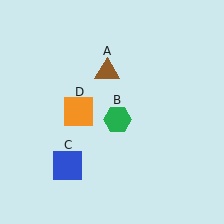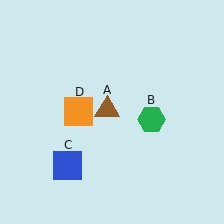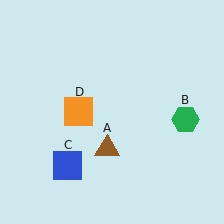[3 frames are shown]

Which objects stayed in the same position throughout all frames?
Blue square (object C) and orange square (object D) remained stationary.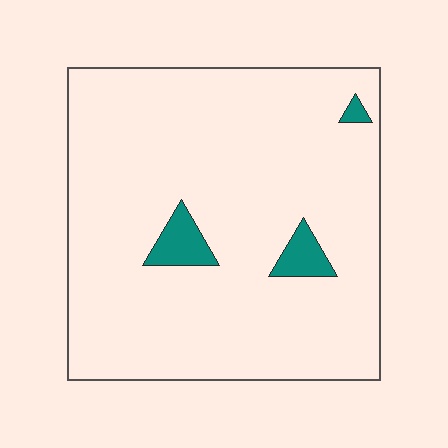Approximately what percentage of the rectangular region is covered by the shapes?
Approximately 5%.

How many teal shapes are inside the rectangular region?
3.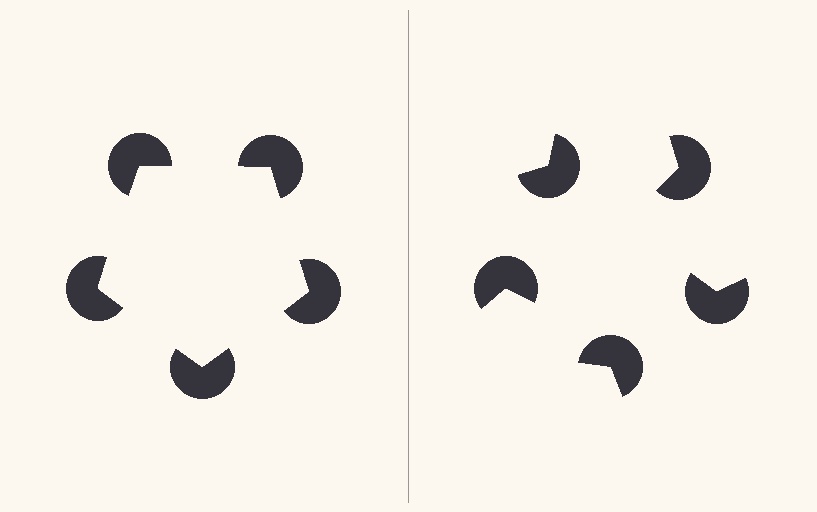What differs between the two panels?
The pac-man discs are positioned identically on both sides; only the wedge orientations differ. On the left they align to a pentagon; on the right they are misaligned.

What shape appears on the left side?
An illusory pentagon.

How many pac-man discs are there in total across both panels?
10 — 5 on each side.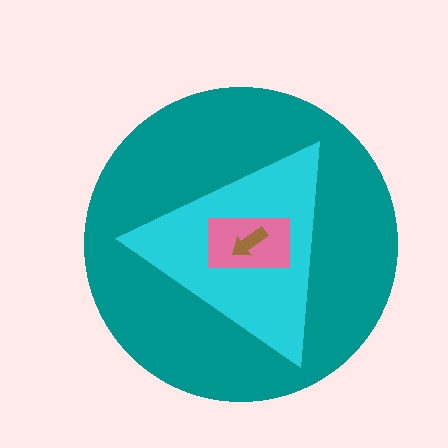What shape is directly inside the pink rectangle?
The brown arrow.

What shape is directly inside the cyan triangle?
The pink rectangle.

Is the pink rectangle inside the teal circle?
Yes.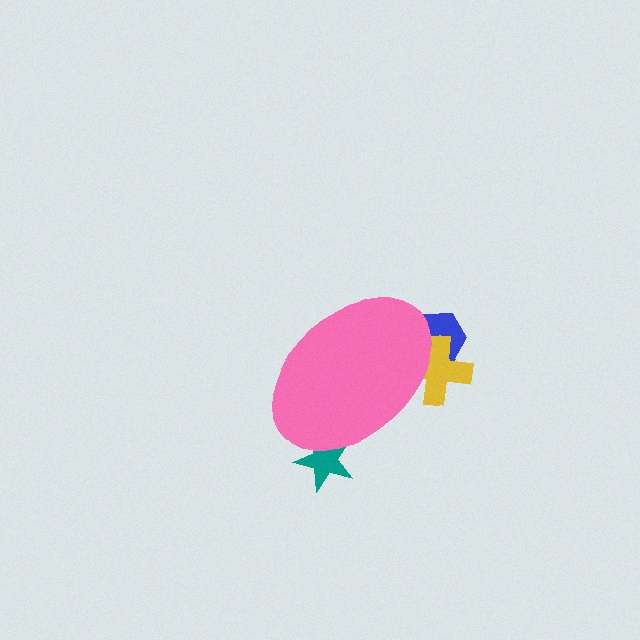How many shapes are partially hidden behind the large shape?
3 shapes are partially hidden.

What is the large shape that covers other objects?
A pink ellipse.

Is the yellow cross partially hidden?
Yes, the yellow cross is partially hidden behind the pink ellipse.